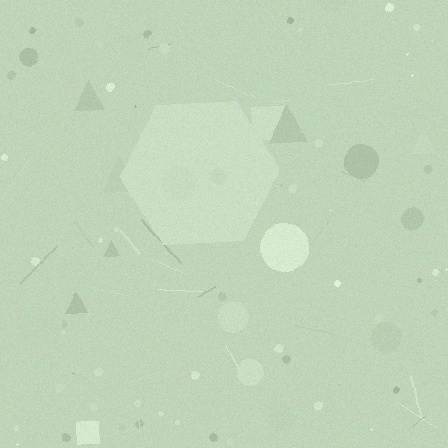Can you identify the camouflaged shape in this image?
The camouflaged shape is a hexagon.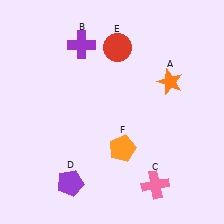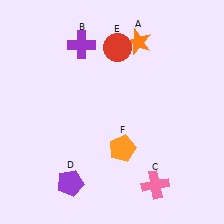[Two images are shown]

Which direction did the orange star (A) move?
The orange star (A) moved up.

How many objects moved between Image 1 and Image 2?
1 object moved between the two images.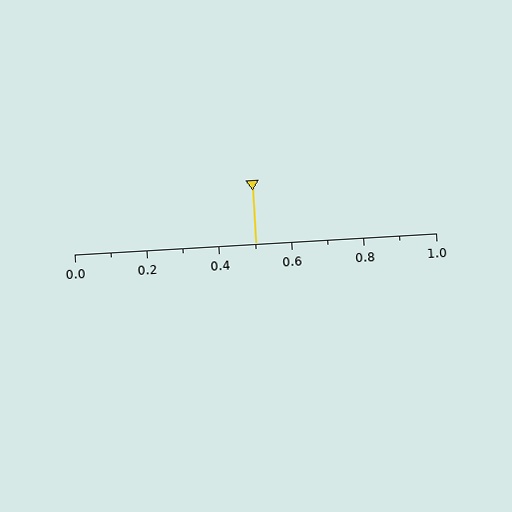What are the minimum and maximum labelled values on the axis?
The axis runs from 0.0 to 1.0.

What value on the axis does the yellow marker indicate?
The marker indicates approximately 0.5.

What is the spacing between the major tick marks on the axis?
The major ticks are spaced 0.2 apart.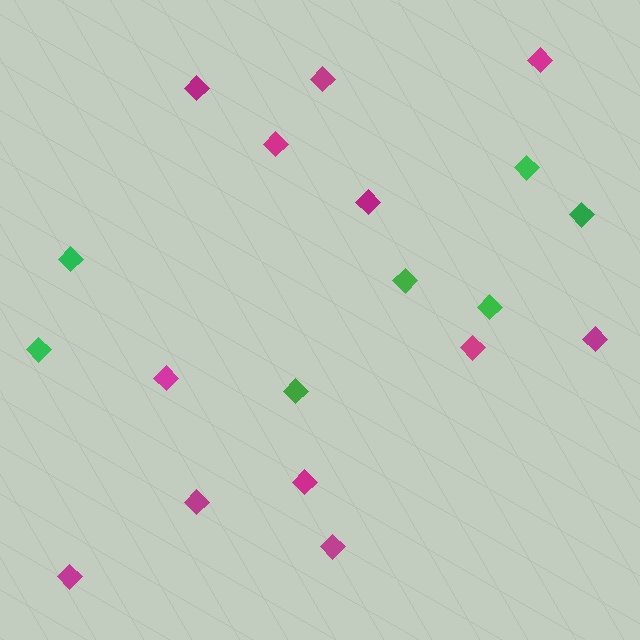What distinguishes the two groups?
There are 2 groups: one group of green diamonds (7) and one group of magenta diamonds (12).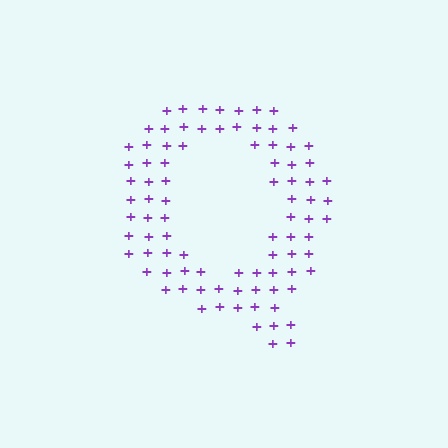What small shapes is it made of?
It is made of small plus signs.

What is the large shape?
The large shape is the letter Q.